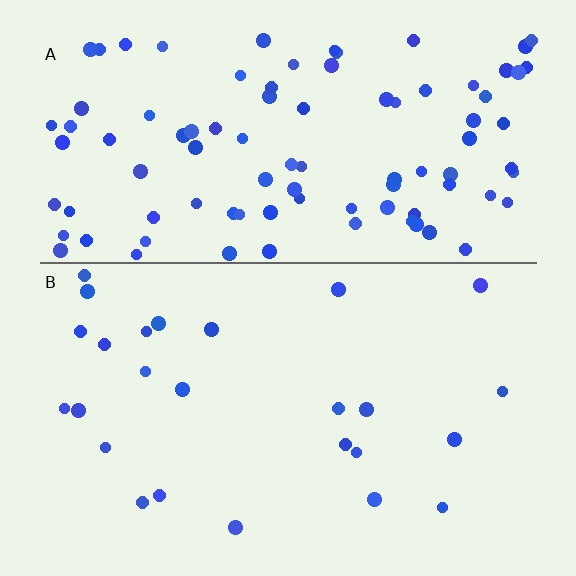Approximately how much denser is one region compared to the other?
Approximately 3.7× — region A over region B.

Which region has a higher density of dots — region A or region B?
A (the top).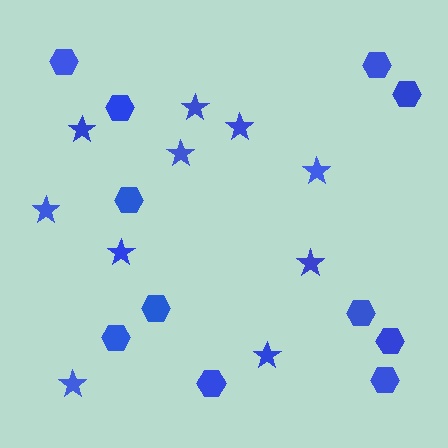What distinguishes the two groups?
There are 2 groups: one group of stars (10) and one group of hexagons (11).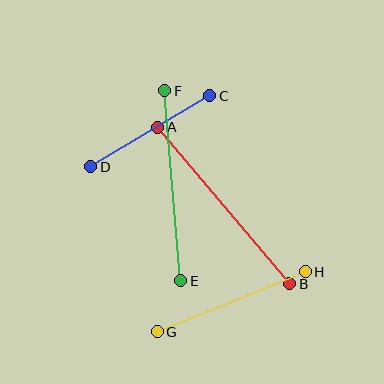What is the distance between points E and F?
The distance is approximately 191 pixels.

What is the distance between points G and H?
The distance is approximately 159 pixels.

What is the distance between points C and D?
The distance is approximately 138 pixels.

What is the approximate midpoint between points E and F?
The midpoint is at approximately (173, 186) pixels.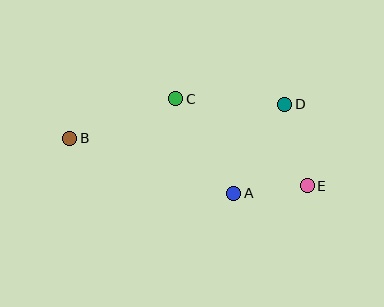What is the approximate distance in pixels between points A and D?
The distance between A and D is approximately 103 pixels.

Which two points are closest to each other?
Points A and E are closest to each other.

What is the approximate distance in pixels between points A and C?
The distance between A and C is approximately 111 pixels.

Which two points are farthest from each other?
Points B and E are farthest from each other.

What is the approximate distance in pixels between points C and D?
The distance between C and D is approximately 109 pixels.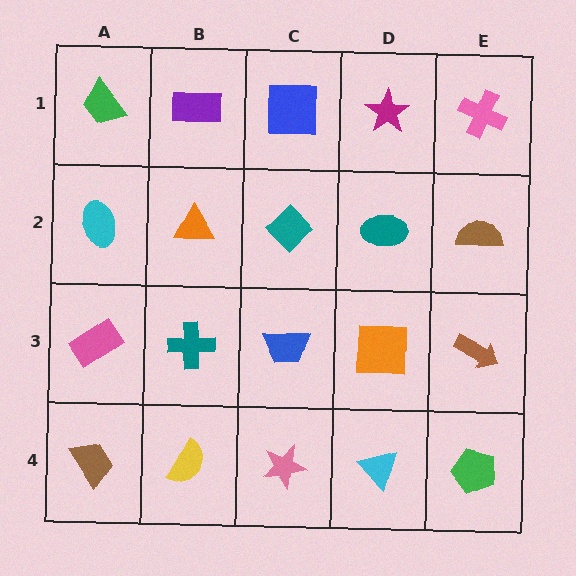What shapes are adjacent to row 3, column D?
A teal ellipse (row 2, column D), a cyan triangle (row 4, column D), a blue trapezoid (row 3, column C), a brown arrow (row 3, column E).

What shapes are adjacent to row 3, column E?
A brown semicircle (row 2, column E), a green pentagon (row 4, column E), an orange square (row 3, column D).